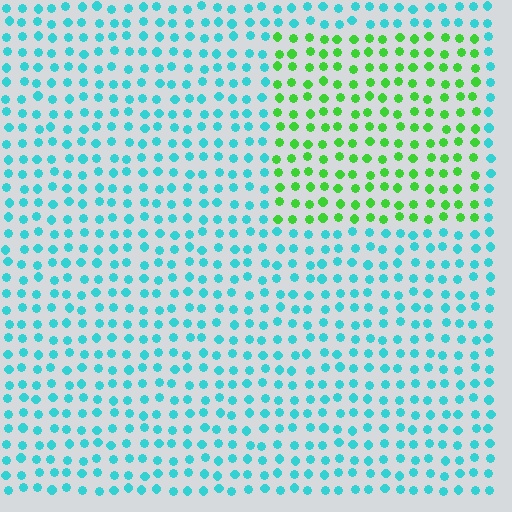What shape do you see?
I see a rectangle.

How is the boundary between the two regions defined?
The boundary is defined purely by a slight shift in hue (about 64 degrees). Spacing, size, and orientation are identical on both sides.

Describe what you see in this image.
The image is filled with small cyan elements in a uniform arrangement. A rectangle-shaped region is visible where the elements are tinted to a slightly different hue, forming a subtle color boundary.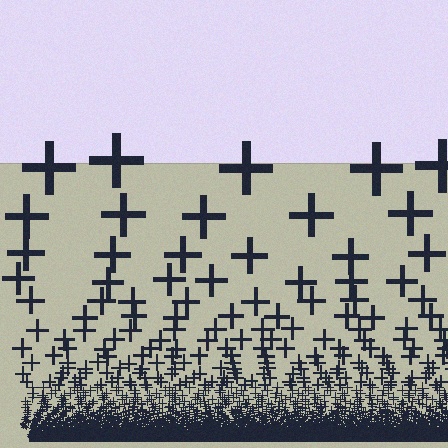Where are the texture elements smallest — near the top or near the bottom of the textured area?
Near the bottom.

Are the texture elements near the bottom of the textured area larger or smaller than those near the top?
Smaller. The gradient is inverted — elements near the bottom are smaller and denser.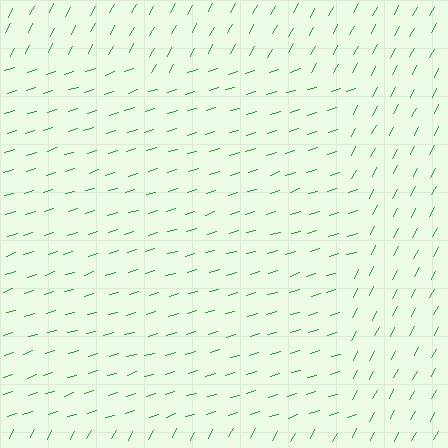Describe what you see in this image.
The image is filled with small green line segments. A rectangle region in the image has lines oriented differently from the surrounding lines, creating a visible texture boundary.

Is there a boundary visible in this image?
Yes, there is a texture boundary formed by a change in line orientation.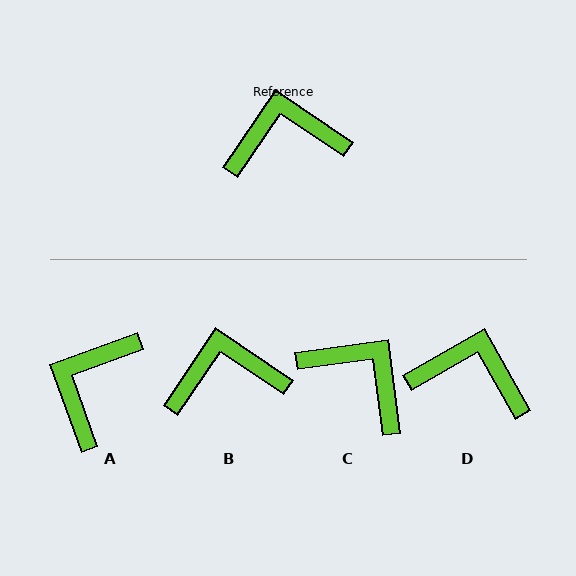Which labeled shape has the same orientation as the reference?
B.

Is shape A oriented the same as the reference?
No, it is off by about 54 degrees.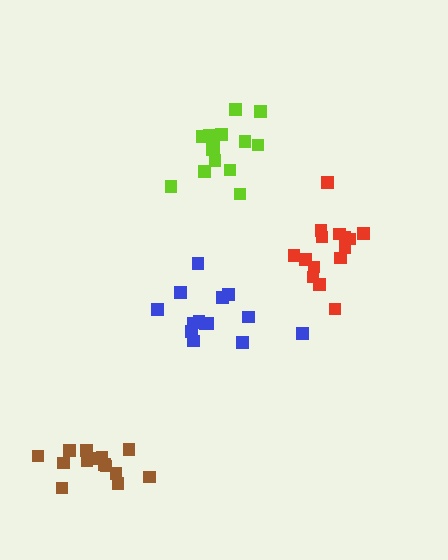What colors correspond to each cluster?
The clusters are colored: red, lime, blue, brown.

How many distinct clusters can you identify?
There are 4 distinct clusters.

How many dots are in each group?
Group 1: 15 dots, Group 2: 15 dots, Group 3: 14 dots, Group 4: 14 dots (58 total).